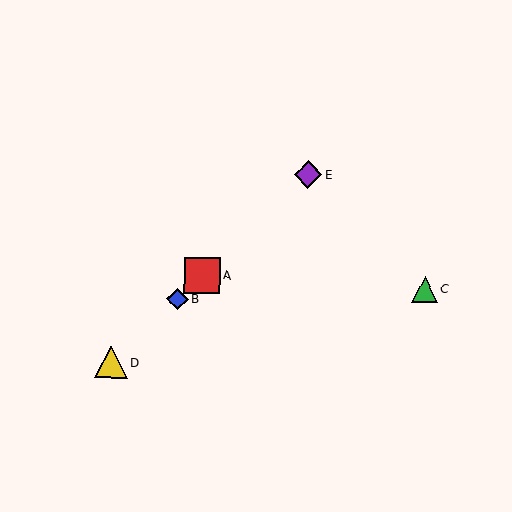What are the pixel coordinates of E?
Object E is at (308, 175).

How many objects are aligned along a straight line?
4 objects (A, B, D, E) are aligned along a straight line.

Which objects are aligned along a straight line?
Objects A, B, D, E are aligned along a straight line.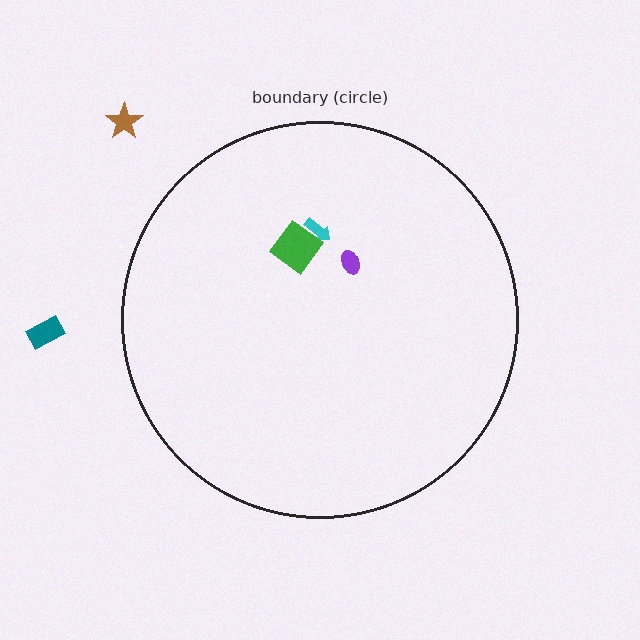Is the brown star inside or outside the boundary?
Outside.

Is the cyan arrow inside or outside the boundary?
Inside.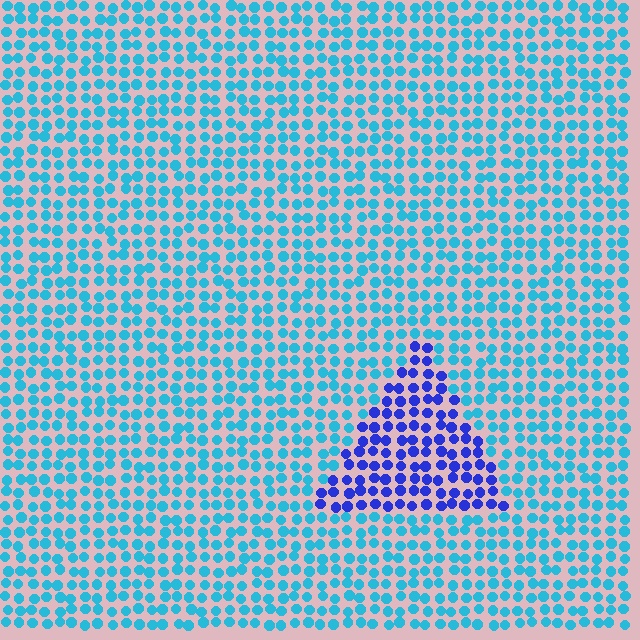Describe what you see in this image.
The image is filled with small cyan elements in a uniform arrangement. A triangle-shaped region is visible where the elements are tinted to a slightly different hue, forming a subtle color boundary.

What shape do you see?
I see a triangle.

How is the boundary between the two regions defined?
The boundary is defined purely by a slight shift in hue (about 46 degrees). Spacing, size, and orientation are identical on both sides.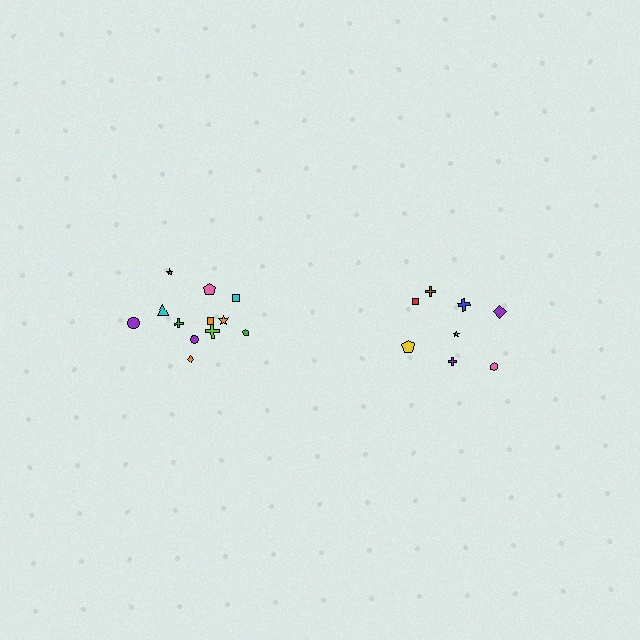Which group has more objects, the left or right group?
The left group.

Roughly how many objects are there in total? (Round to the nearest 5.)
Roughly 20 objects in total.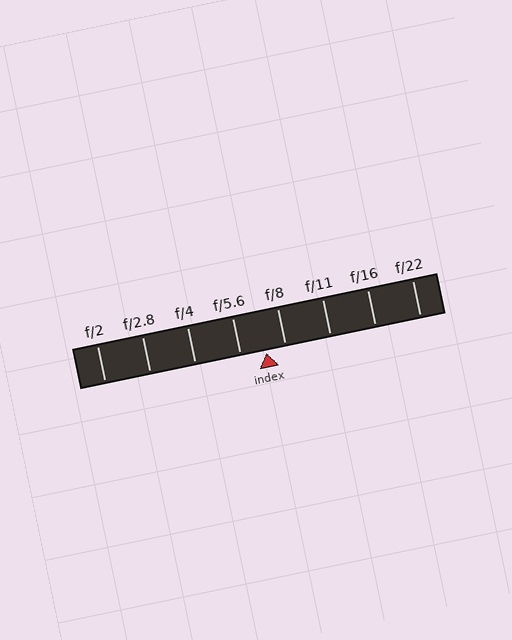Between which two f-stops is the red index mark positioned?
The index mark is between f/5.6 and f/8.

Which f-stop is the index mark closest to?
The index mark is closest to f/8.